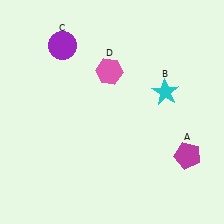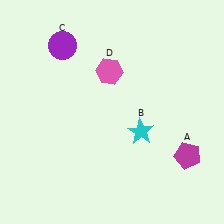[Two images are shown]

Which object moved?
The cyan star (B) moved down.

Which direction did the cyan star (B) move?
The cyan star (B) moved down.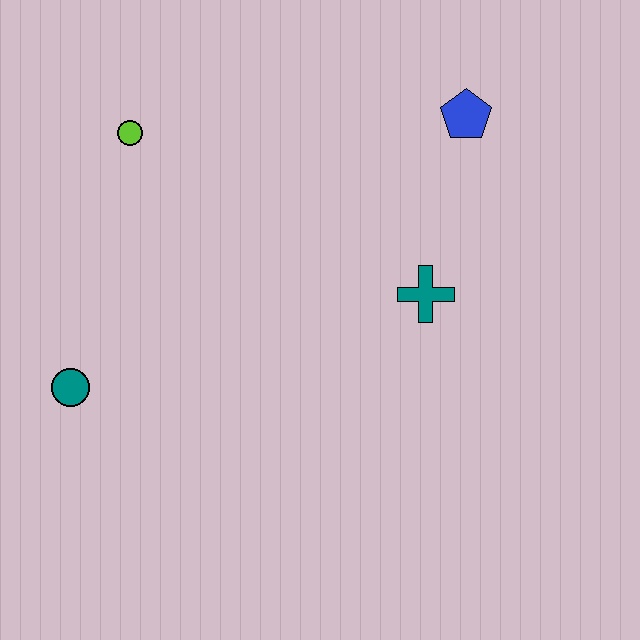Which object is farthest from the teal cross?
The teal circle is farthest from the teal cross.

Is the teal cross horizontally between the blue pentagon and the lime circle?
Yes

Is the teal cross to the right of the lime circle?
Yes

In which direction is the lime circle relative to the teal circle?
The lime circle is above the teal circle.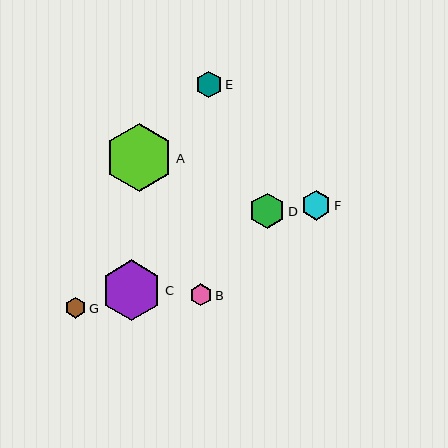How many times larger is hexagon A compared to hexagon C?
Hexagon A is approximately 1.1 times the size of hexagon C.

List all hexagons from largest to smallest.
From largest to smallest: A, C, D, F, E, B, G.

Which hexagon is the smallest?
Hexagon G is the smallest with a size of approximately 21 pixels.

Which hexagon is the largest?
Hexagon A is the largest with a size of approximately 67 pixels.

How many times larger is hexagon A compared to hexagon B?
Hexagon A is approximately 3.1 times the size of hexagon B.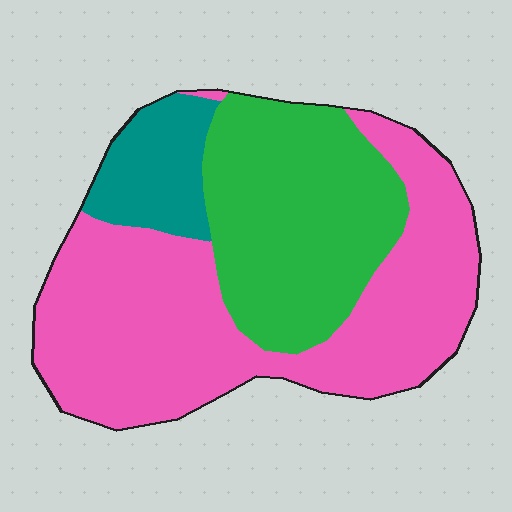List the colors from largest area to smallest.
From largest to smallest: pink, green, teal.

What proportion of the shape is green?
Green takes up about one third (1/3) of the shape.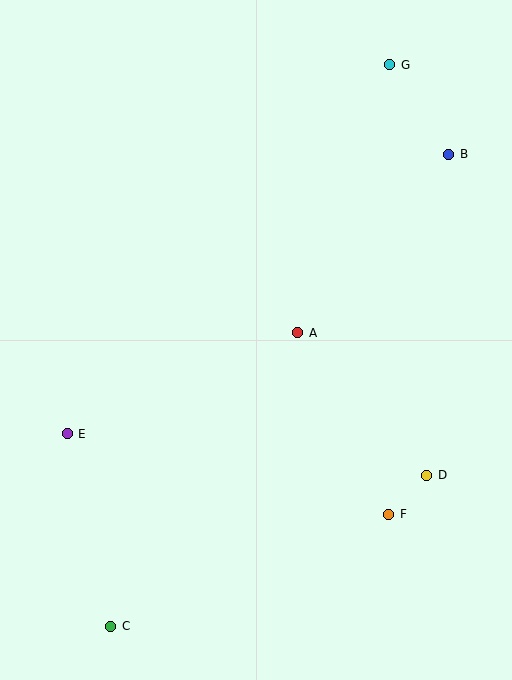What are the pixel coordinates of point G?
Point G is at (390, 65).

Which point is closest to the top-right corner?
Point G is closest to the top-right corner.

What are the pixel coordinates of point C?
Point C is at (111, 626).